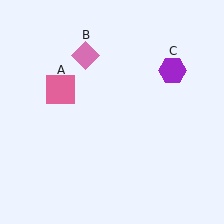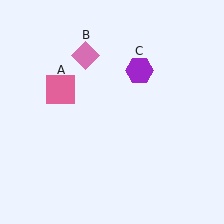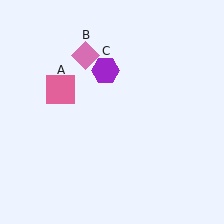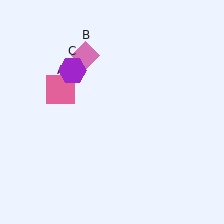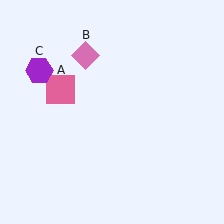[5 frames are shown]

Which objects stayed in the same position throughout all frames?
Pink square (object A) and pink diamond (object B) remained stationary.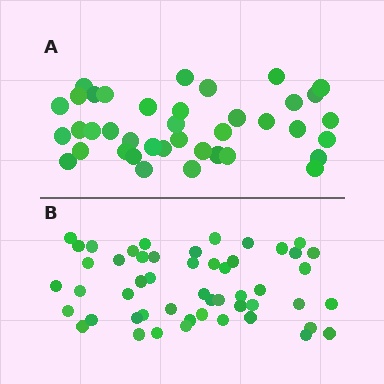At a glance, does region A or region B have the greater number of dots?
Region B (the bottom region) has more dots.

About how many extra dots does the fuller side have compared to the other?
Region B has roughly 12 or so more dots than region A.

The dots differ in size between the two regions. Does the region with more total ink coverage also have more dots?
No. Region A has more total ink coverage because its dots are larger, but region B actually contains more individual dots. Total area can be misleading — the number of items is what matters here.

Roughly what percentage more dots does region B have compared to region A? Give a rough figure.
About 30% more.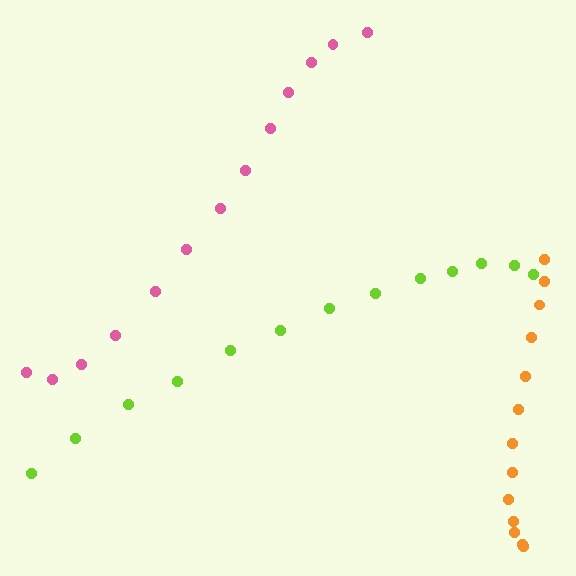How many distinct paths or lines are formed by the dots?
There are 3 distinct paths.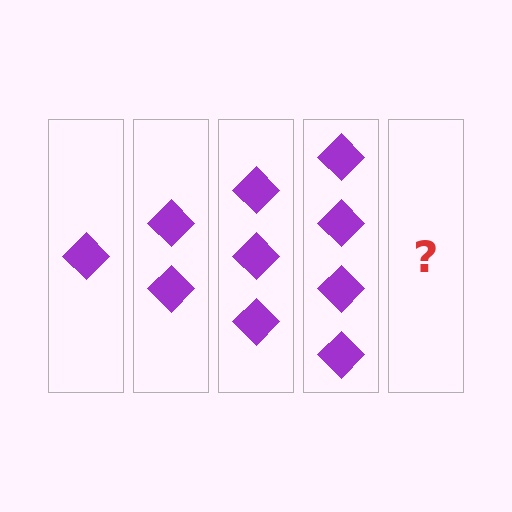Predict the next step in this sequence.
The next step is 5 diamonds.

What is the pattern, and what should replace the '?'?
The pattern is that each step adds one more diamond. The '?' should be 5 diamonds.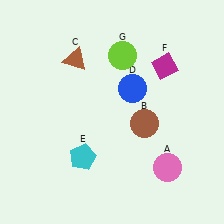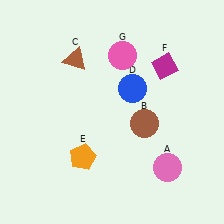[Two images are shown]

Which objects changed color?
E changed from cyan to orange. G changed from lime to pink.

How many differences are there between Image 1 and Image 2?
There are 2 differences between the two images.